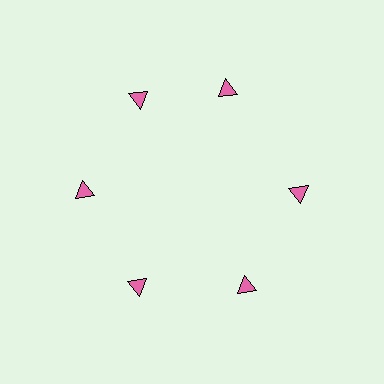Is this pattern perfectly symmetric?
No. The 6 pink triangles are arranged in a ring, but one element near the 1 o'clock position is rotated out of alignment along the ring, breaking the 6-fold rotational symmetry.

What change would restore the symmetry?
The symmetry would be restored by rotating it back into even spacing with its neighbors so that all 6 triangles sit at equal angles and equal distance from the center.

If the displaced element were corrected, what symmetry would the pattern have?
It would have 6-fold rotational symmetry — the pattern would map onto itself every 60 degrees.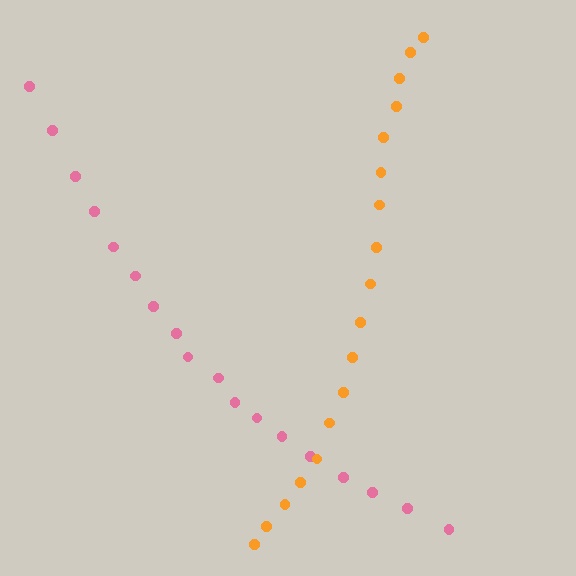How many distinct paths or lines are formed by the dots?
There are 2 distinct paths.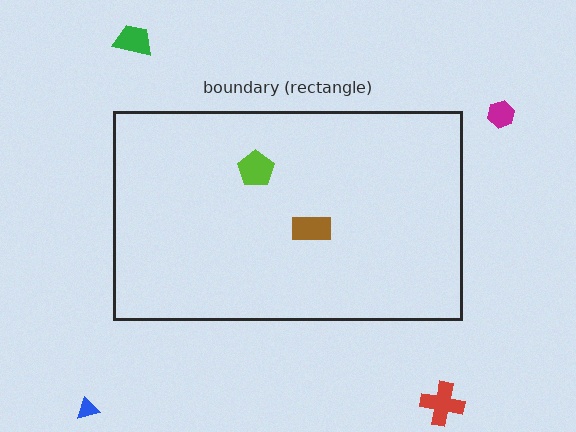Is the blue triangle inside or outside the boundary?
Outside.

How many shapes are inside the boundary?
2 inside, 4 outside.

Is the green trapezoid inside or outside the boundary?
Outside.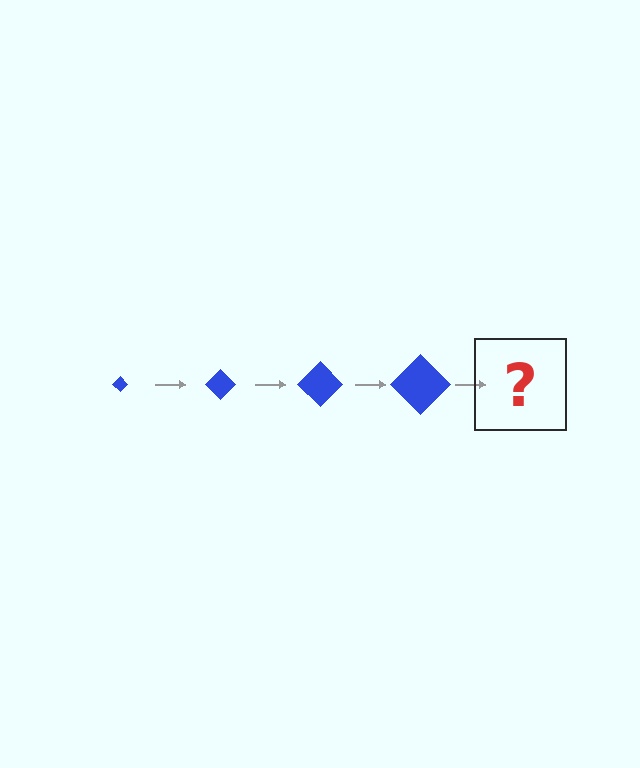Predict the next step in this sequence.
The next step is a blue diamond, larger than the previous one.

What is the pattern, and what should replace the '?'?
The pattern is that the diamond gets progressively larger each step. The '?' should be a blue diamond, larger than the previous one.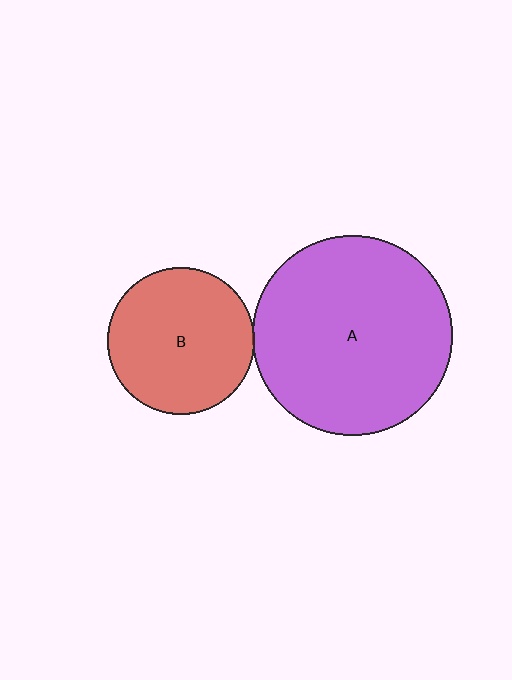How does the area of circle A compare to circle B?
Approximately 1.9 times.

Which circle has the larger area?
Circle A (purple).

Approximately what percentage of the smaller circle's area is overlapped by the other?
Approximately 5%.